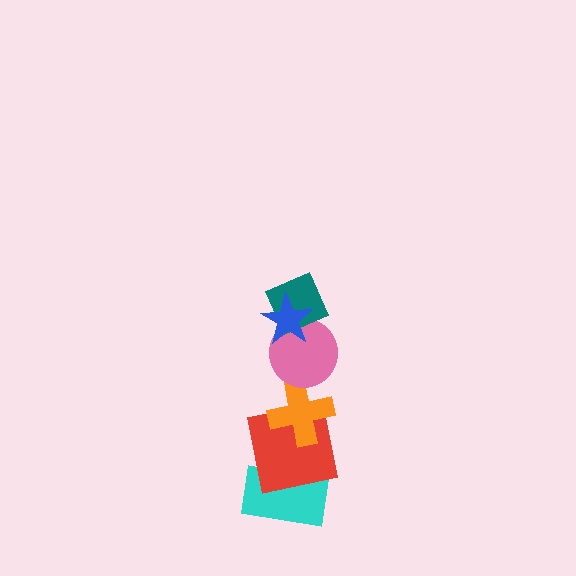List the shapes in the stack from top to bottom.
From top to bottom: the blue star, the teal diamond, the pink circle, the orange cross, the red square, the cyan rectangle.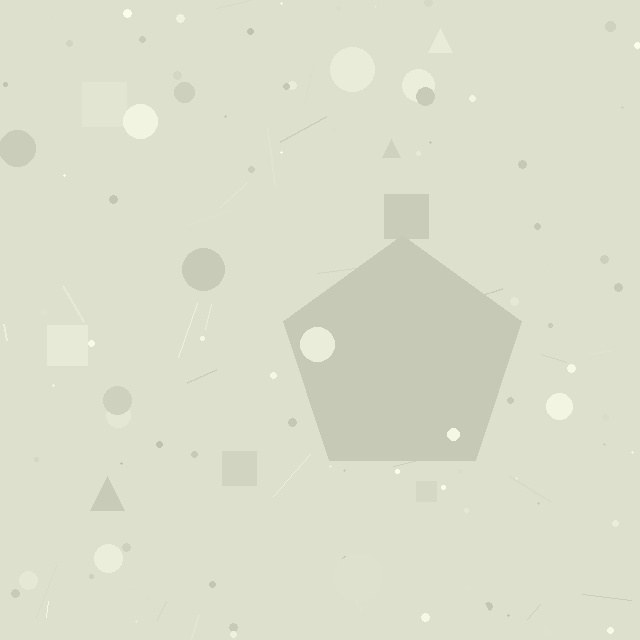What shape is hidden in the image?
A pentagon is hidden in the image.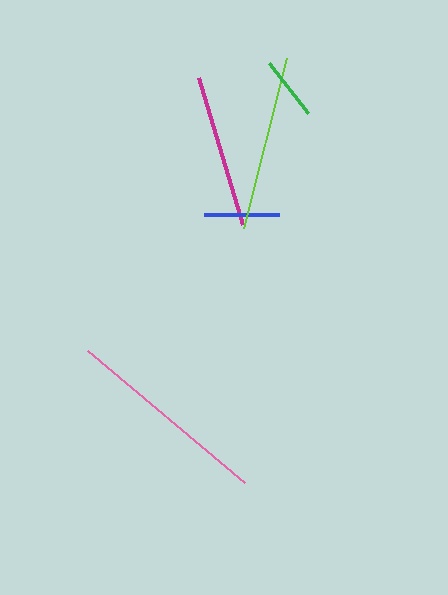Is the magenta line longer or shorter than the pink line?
The pink line is longer than the magenta line.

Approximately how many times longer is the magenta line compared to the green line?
The magenta line is approximately 2.4 times the length of the green line.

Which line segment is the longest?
The pink line is the longest at approximately 205 pixels.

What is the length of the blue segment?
The blue segment is approximately 75 pixels long.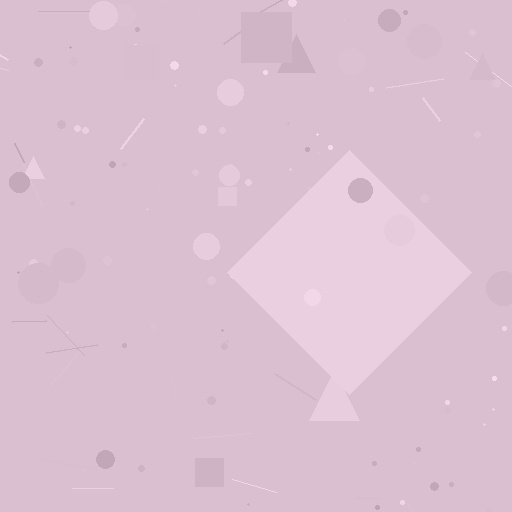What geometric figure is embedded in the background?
A diamond is embedded in the background.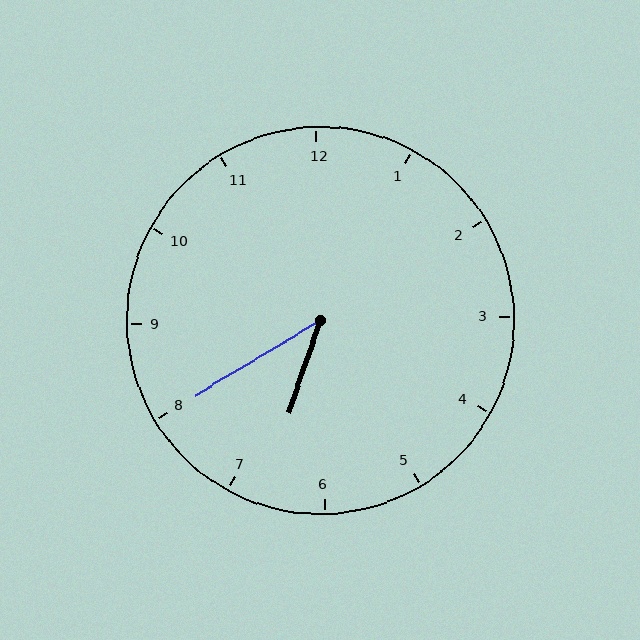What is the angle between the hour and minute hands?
Approximately 40 degrees.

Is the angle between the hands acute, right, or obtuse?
It is acute.